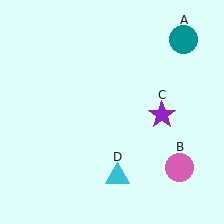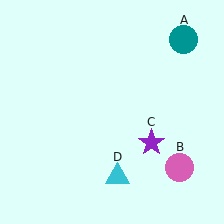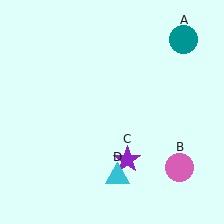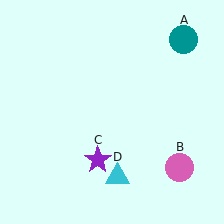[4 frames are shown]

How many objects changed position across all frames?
1 object changed position: purple star (object C).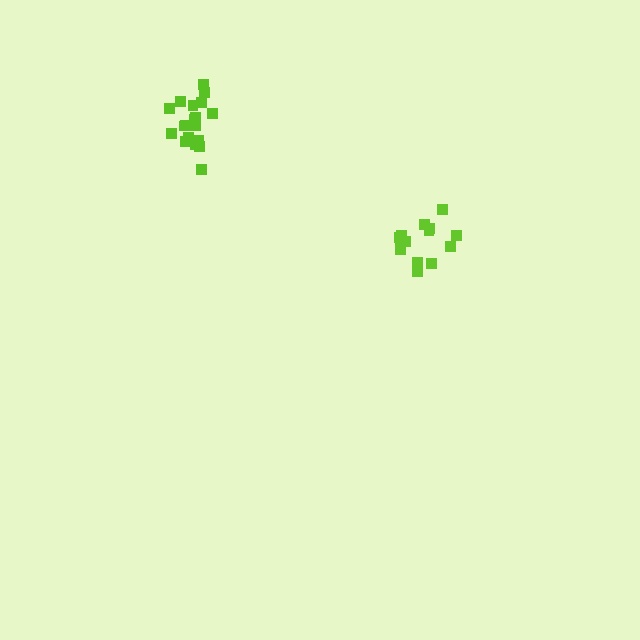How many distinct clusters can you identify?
There are 2 distinct clusters.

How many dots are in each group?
Group 1: 14 dots, Group 2: 19 dots (33 total).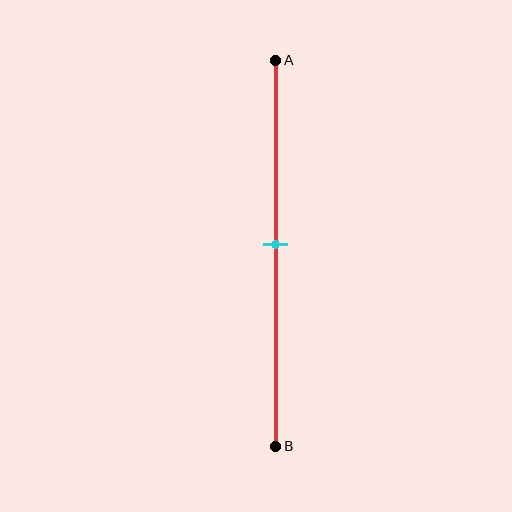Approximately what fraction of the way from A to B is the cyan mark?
The cyan mark is approximately 50% of the way from A to B.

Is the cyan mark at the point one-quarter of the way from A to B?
No, the mark is at about 50% from A, not at the 25% one-quarter point.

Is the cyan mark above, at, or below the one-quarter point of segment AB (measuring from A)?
The cyan mark is below the one-quarter point of segment AB.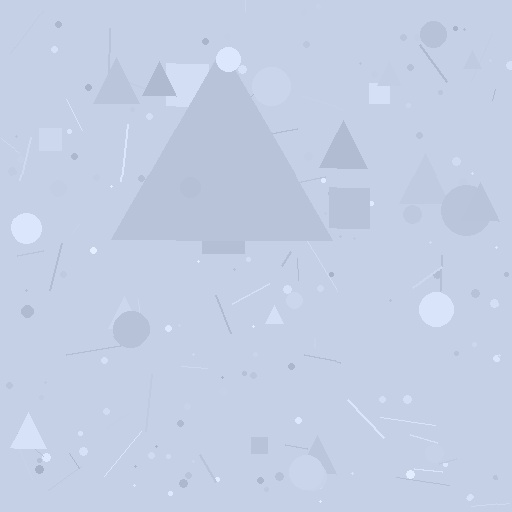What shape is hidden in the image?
A triangle is hidden in the image.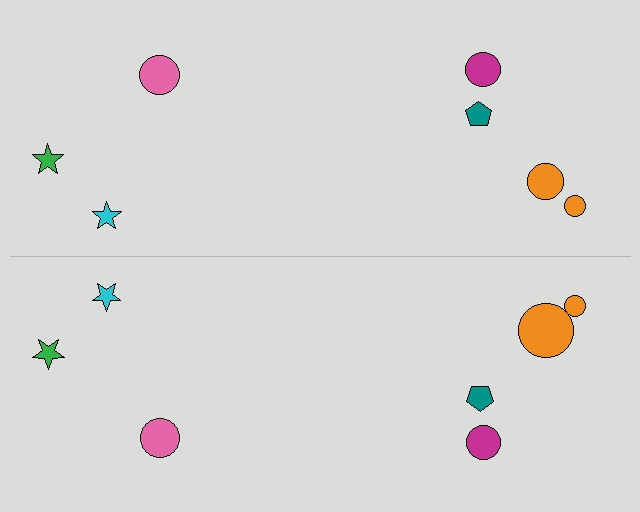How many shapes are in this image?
There are 14 shapes in this image.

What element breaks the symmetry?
The orange circle on the bottom side has a different size than its mirror counterpart.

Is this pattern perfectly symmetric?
No, the pattern is not perfectly symmetric. The orange circle on the bottom side has a different size than its mirror counterpart.